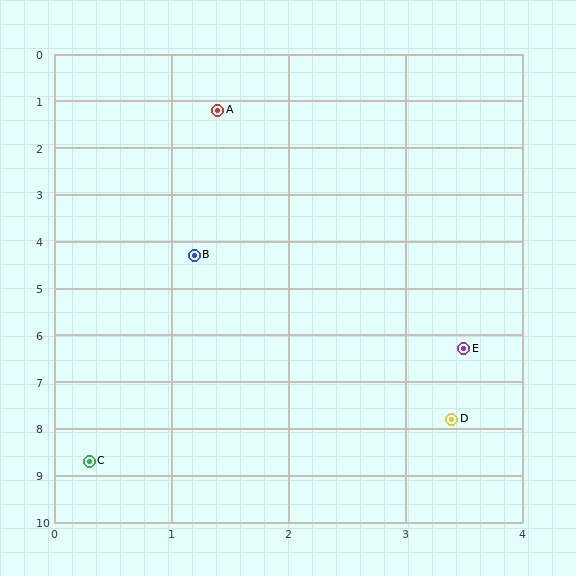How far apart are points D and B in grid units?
Points D and B are about 4.1 grid units apart.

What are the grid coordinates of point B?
Point B is at approximately (1.2, 4.3).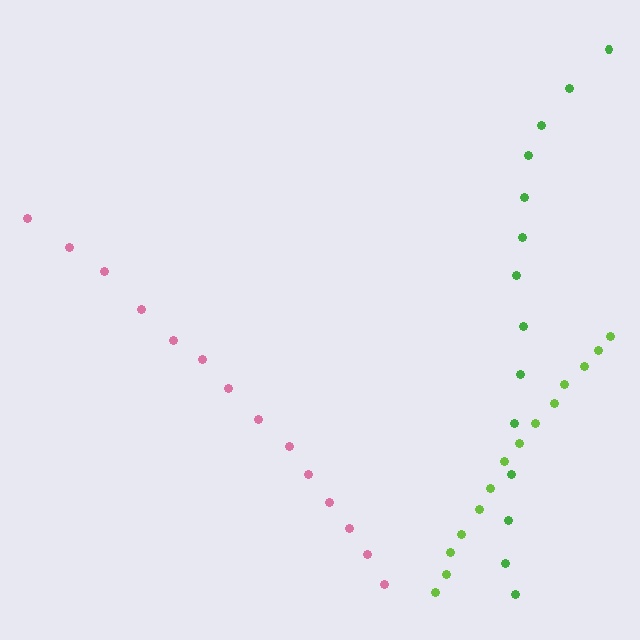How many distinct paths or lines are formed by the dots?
There are 3 distinct paths.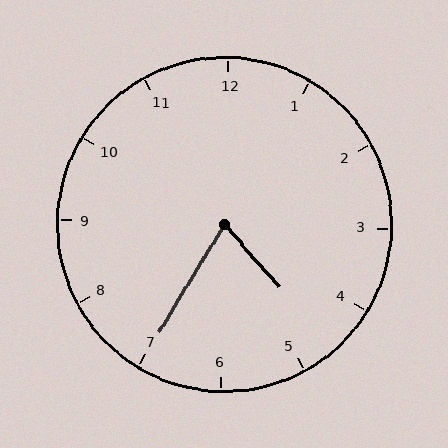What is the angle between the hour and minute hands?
Approximately 72 degrees.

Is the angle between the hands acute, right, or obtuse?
It is acute.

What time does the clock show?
4:35.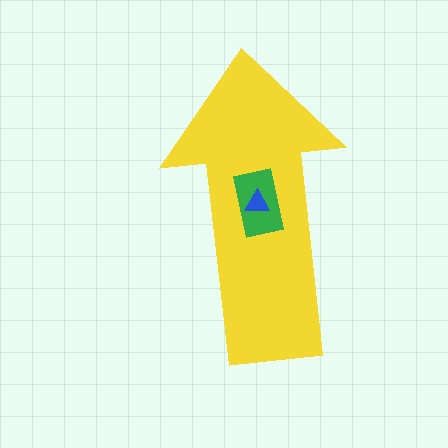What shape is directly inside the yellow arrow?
The green rectangle.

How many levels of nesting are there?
3.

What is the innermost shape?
The blue triangle.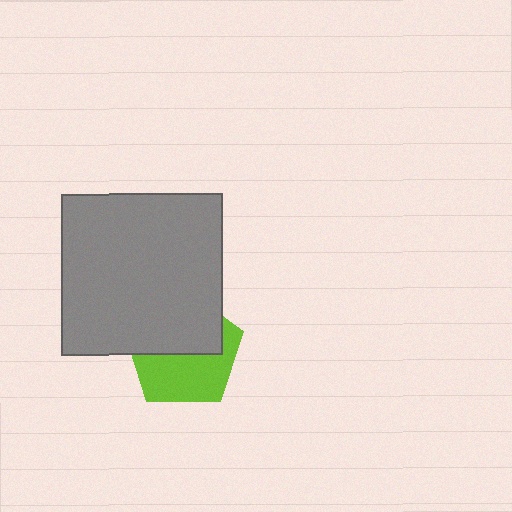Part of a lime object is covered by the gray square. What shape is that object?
It is a pentagon.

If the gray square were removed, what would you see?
You would see the complete lime pentagon.